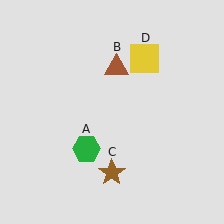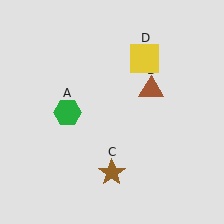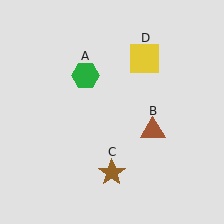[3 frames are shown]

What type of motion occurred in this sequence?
The green hexagon (object A), brown triangle (object B) rotated clockwise around the center of the scene.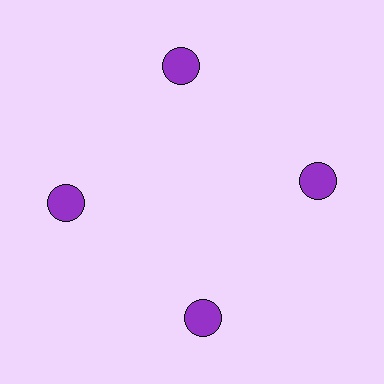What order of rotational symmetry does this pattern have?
This pattern has 4-fold rotational symmetry.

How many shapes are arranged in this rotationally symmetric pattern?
There are 4 shapes, arranged in 4 groups of 1.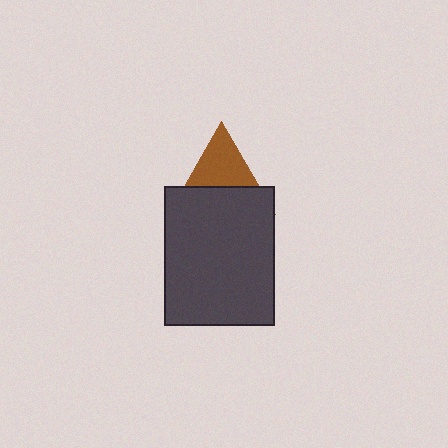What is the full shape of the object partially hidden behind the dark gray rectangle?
The partially hidden object is a brown triangle.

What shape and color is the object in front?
The object in front is a dark gray rectangle.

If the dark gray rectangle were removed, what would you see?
You would see the complete brown triangle.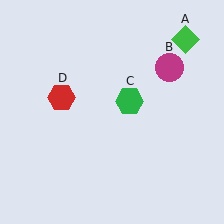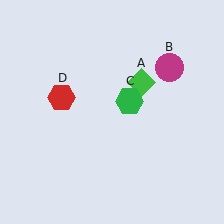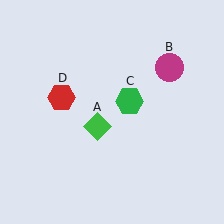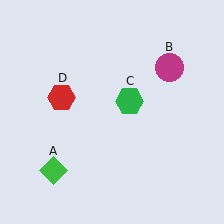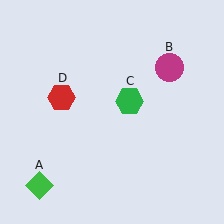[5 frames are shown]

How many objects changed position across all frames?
1 object changed position: green diamond (object A).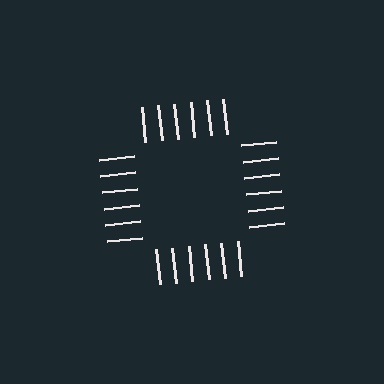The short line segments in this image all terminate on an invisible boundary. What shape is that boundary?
An illusory square — the line segments terminate on its edges but no continuous stroke is drawn.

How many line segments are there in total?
24 — 6 along each of the 4 edges.